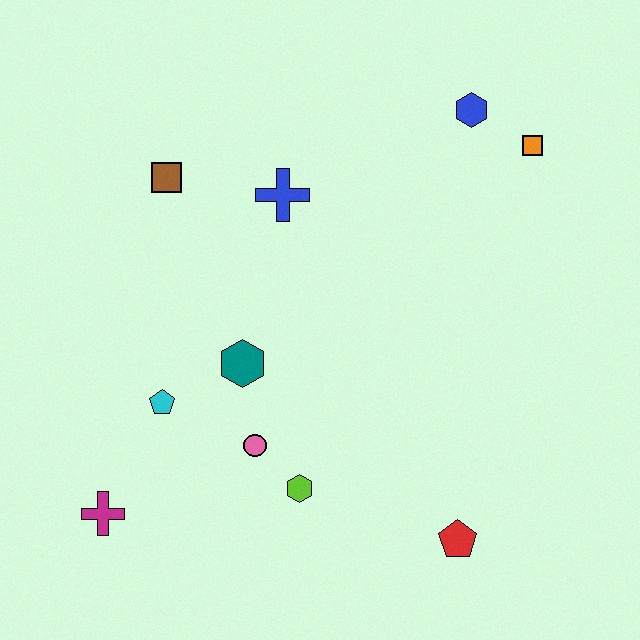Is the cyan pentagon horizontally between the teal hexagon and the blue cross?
No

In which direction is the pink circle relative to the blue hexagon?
The pink circle is below the blue hexagon.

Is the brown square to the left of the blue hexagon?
Yes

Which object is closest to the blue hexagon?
The orange square is closest to the blue hexagon.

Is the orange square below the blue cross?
No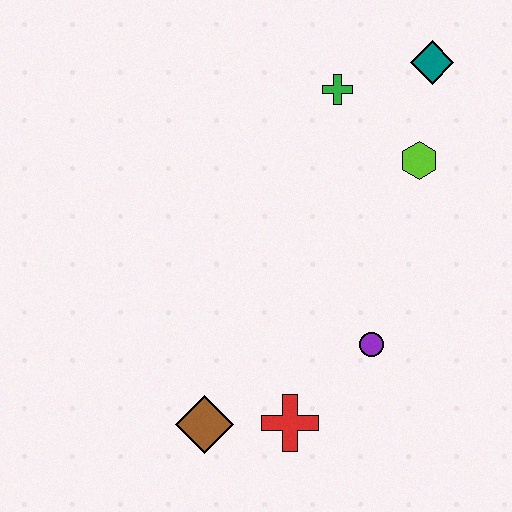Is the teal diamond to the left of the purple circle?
No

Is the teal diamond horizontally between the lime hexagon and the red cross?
No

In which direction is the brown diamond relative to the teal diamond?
The brown diamond is below the teal diamond.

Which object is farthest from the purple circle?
The teal diamond is farthest from the purple circle.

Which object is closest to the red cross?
The brown diamond is closest to the red cross.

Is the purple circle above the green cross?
No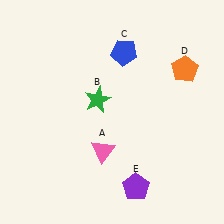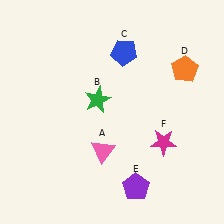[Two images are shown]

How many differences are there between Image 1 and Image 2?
There is 1 difference between the two images.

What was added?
A magenta star (F) was added in Image 2.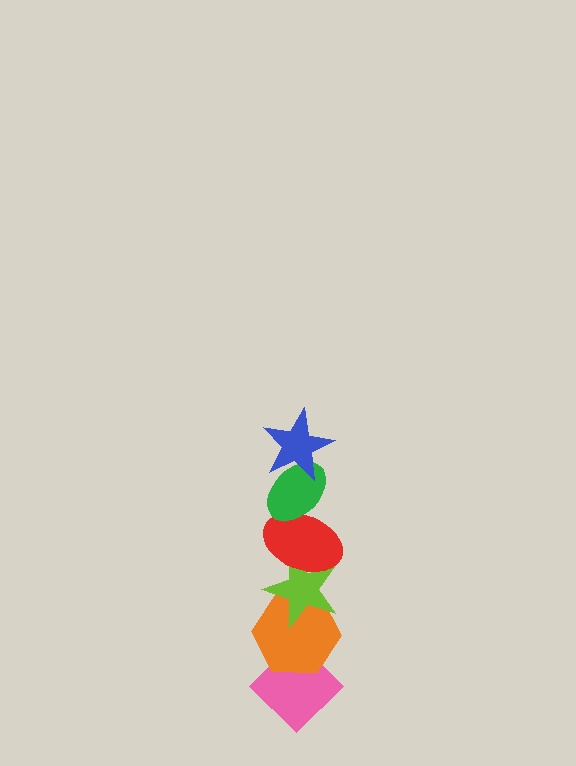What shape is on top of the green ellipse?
The blue star is on top of the green ellipse.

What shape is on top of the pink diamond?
The orange hexagon is on top of the pink diamond.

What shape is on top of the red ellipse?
The green ellipse is on top of the red ellipse.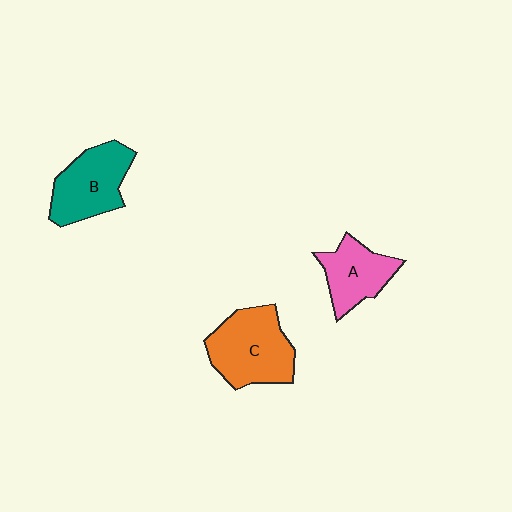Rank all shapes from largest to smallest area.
From largest to smallest: C (orange), B (teal), A (pink).